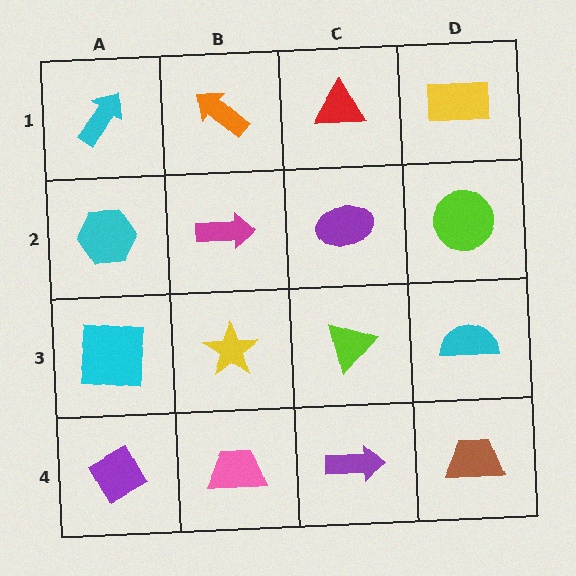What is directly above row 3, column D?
A lime circle.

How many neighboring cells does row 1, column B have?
3.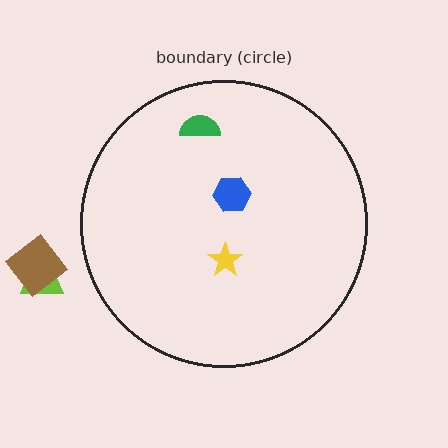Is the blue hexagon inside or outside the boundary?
Inside.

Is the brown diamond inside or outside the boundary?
Outside.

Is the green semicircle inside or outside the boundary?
Inside.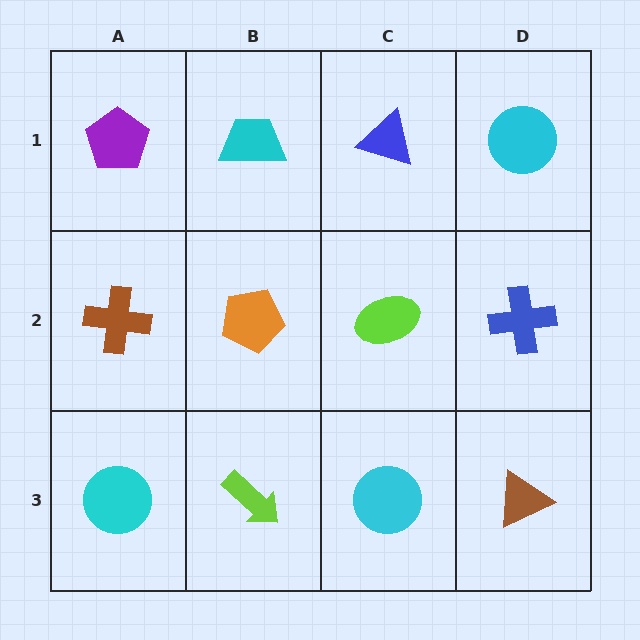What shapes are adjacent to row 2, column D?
A cyan circle (row 1, column D), a brown triangle (row 3, column D), a lime ellipse (row 2, column C).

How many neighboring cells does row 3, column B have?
3.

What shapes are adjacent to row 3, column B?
An orange pentagon (row 2, column B), a cyan circle (row 3, column A), a cyan circle (row 3, column C).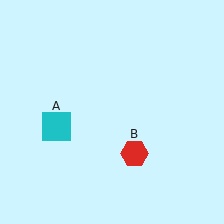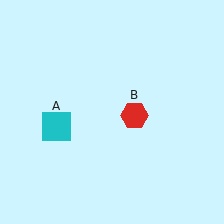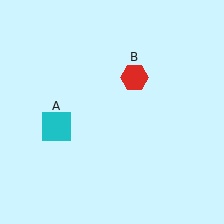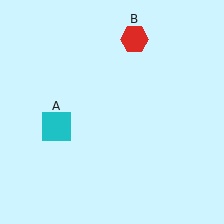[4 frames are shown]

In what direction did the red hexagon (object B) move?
The red hexagon (object B) moved up.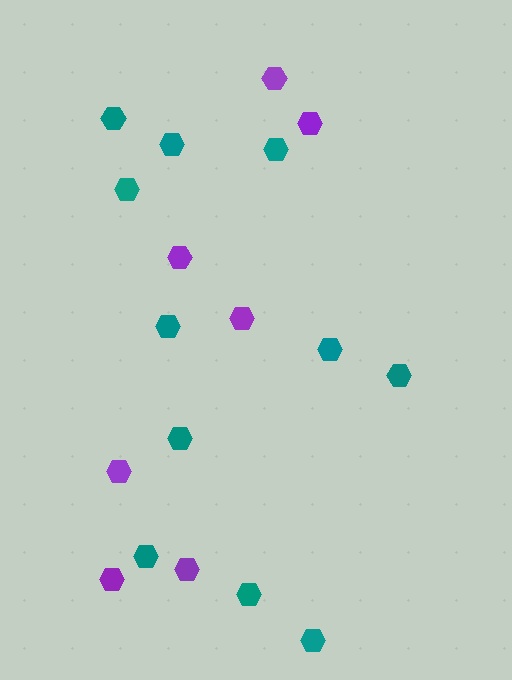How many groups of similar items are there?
There are 2 groups: one group of purple hexagons (7) and one group of teal hexagons (11).